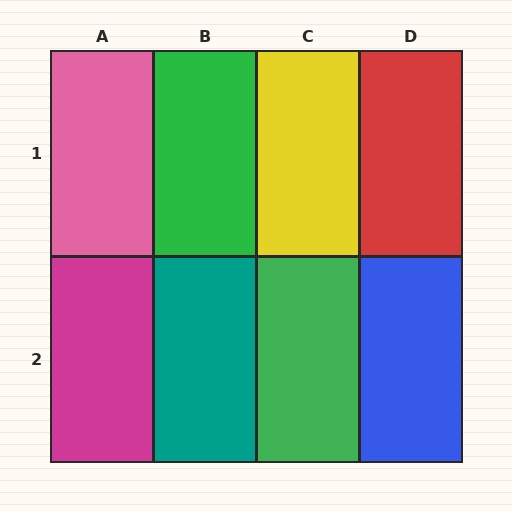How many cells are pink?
1 cell is pink.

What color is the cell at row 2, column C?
Green.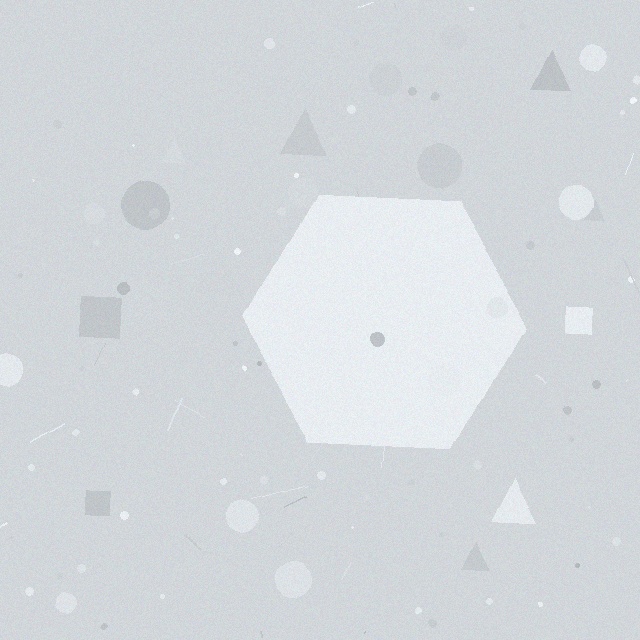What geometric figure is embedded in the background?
A hexagon is embedded in the background.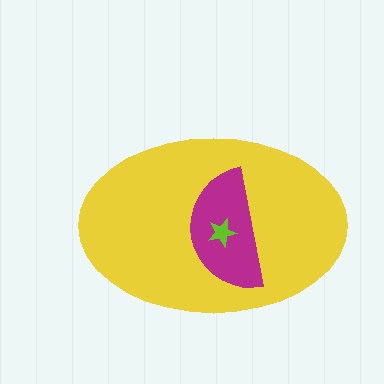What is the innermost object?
The lime star.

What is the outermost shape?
The yellow ellipse.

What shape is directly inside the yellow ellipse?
The magenta semicircle.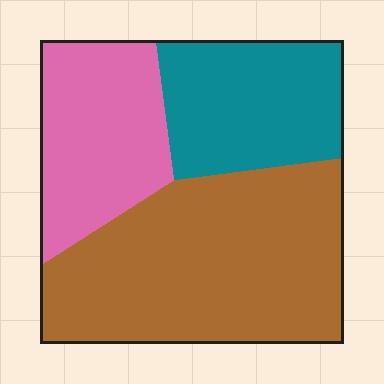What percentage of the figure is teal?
Teal takes up about one quarter (1/4) of the figure.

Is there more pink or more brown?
Brown.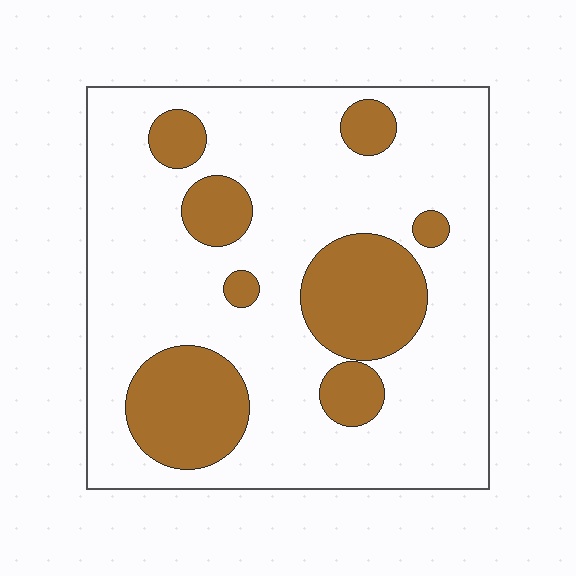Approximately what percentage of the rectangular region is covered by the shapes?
Approximately 25%.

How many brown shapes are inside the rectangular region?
8.